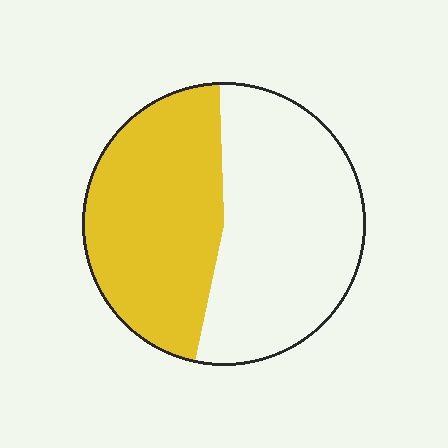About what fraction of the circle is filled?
About one half (1/2).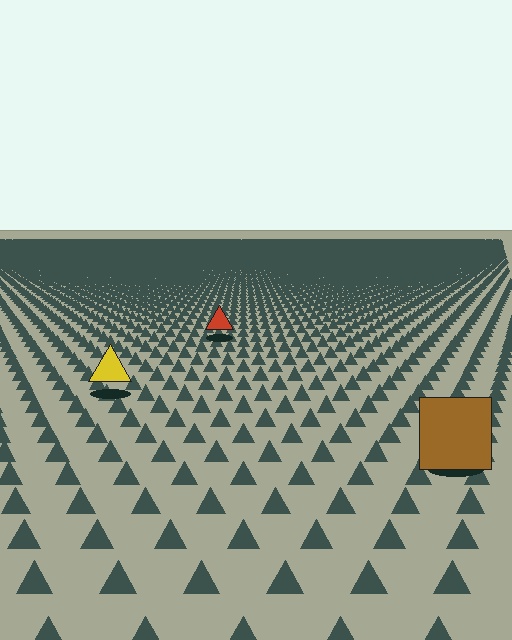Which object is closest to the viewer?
The brown square is closest. The texture marks near it are larger and more spread out.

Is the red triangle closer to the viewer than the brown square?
No. The brown square is closer — you can tell from the texture gradient: the ground texture is coarser near it.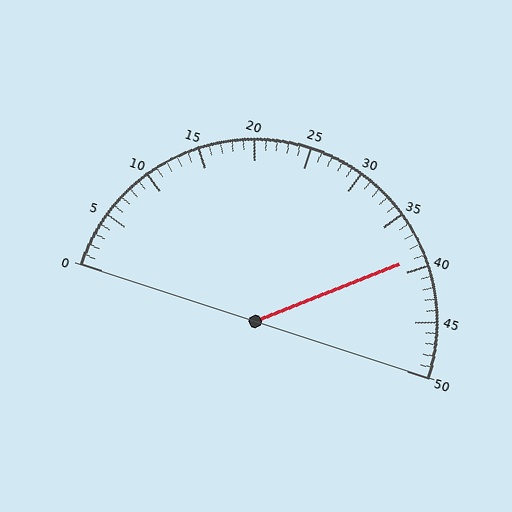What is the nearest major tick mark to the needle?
The nearest major tick mark is 40.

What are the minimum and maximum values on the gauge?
The gauge ranges from 0 to 50.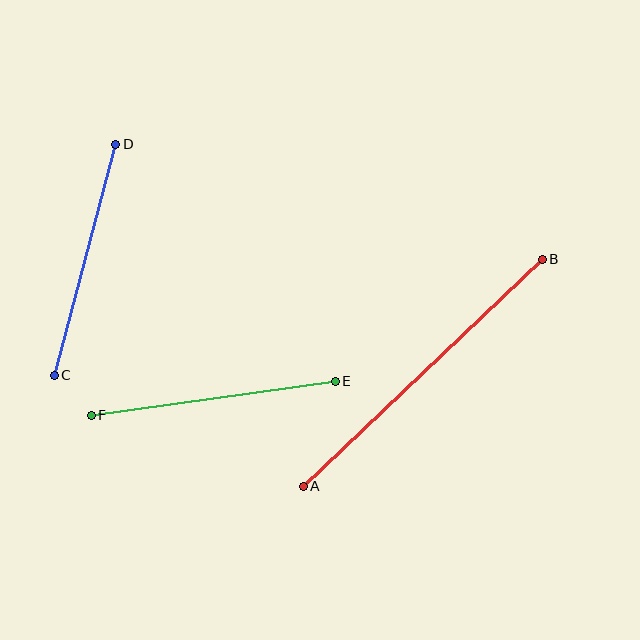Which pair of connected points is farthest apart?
Points A and B are farthest apart.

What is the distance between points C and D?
The distance is approximately 239 pixels.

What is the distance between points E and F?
The distance is approximately 247 pixels.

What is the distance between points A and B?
The distance is approximately 329 pixels.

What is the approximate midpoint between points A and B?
The midpoint is at approximately (423, 373) pixels.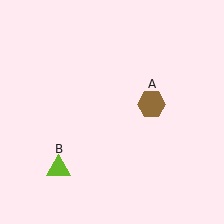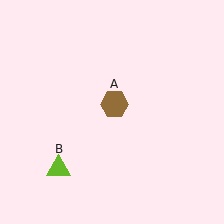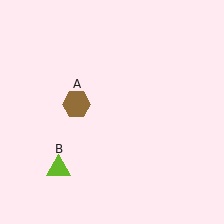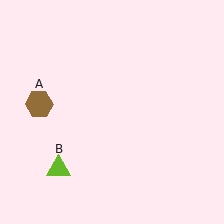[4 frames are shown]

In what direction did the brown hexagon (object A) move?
The brown hexagon (object A) moved left.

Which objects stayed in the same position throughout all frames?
Lime triangle (object B) remained stationary.